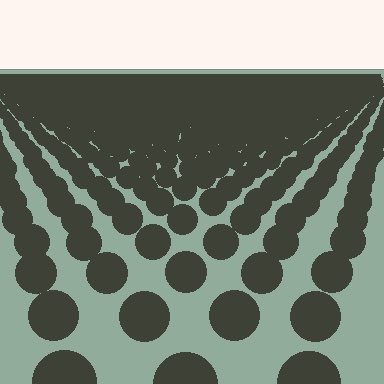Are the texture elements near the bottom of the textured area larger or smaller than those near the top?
Larger. Near the bottom, elements are closer to the viewer and appear at a bigger on-screen size.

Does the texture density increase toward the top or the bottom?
Density increases toward the top.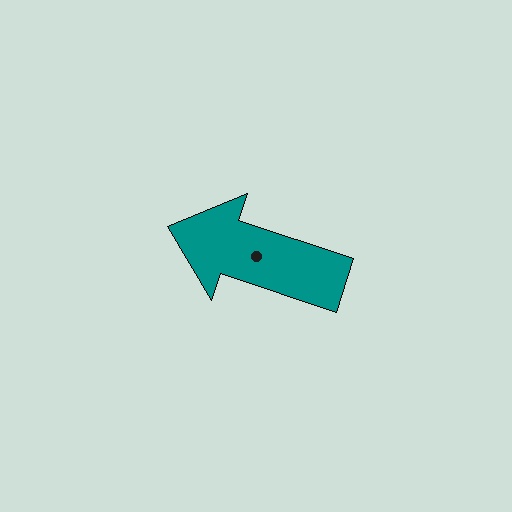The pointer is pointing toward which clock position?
Roughly 10 o'clock.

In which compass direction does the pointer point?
West.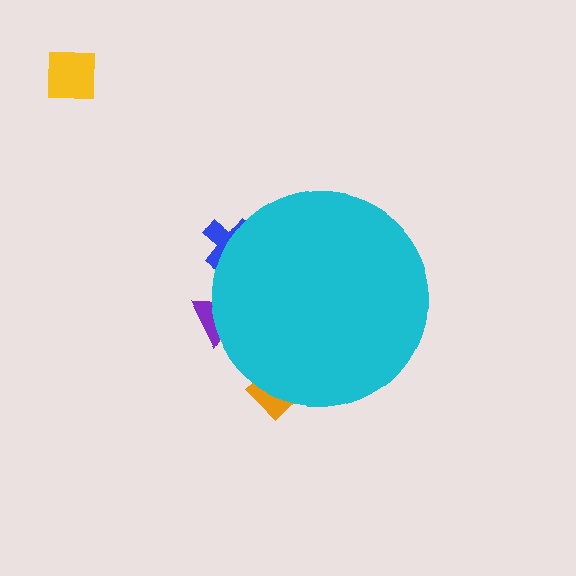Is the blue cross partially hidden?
Yes, the blue cross is partially hidden behind the cyan circle.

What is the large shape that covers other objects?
A cyan circle.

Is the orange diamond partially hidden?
Yes, the orange diamond is partially hidden behind the cyan circle.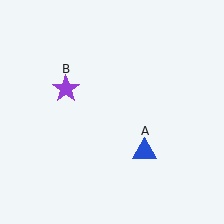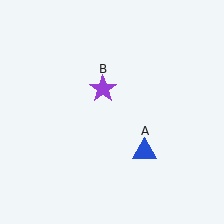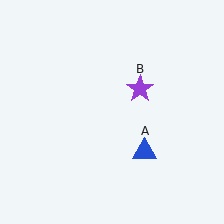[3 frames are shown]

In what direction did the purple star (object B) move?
The purple star (object B) moved right.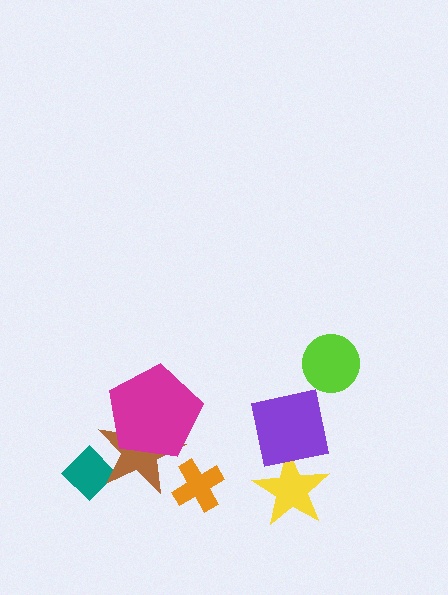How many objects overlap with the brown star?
2 objects overlap with the brown star.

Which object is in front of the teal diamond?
The brown star is in front of the teal diamond.